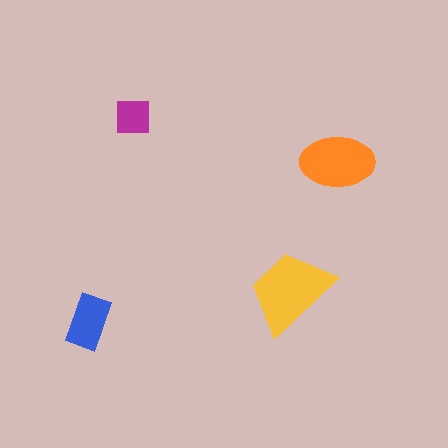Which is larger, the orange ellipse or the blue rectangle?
The orange ellipse.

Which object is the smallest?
The magenta square.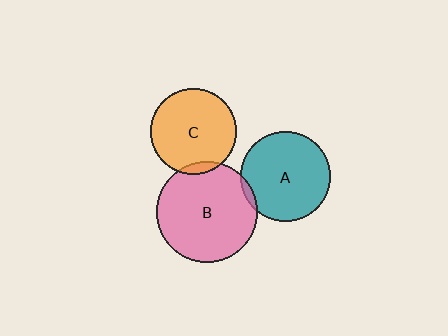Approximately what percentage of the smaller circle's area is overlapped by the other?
Approximately 5%.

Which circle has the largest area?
Circle B (pink).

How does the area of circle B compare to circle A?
Approximately 1.3 times.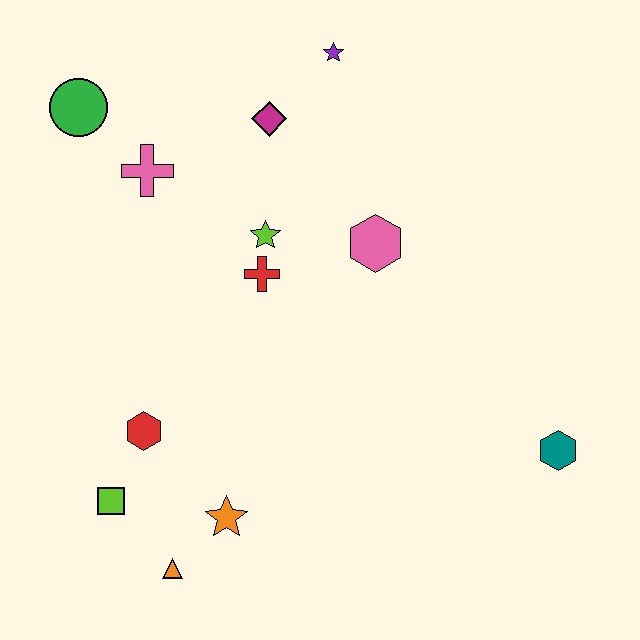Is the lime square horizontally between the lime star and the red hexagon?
No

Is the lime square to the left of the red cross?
Yes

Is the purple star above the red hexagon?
Yes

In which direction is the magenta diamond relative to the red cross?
The magenta diamond is above the red cross.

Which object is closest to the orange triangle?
The orange star is closest to the orange triangle.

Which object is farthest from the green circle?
The teal hexagon is farthest from the green circle.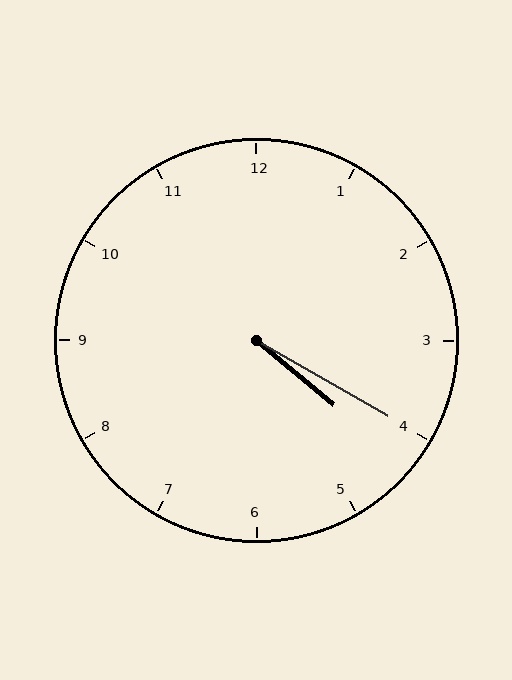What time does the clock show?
4:20.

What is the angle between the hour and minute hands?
Approximately 10 degrees.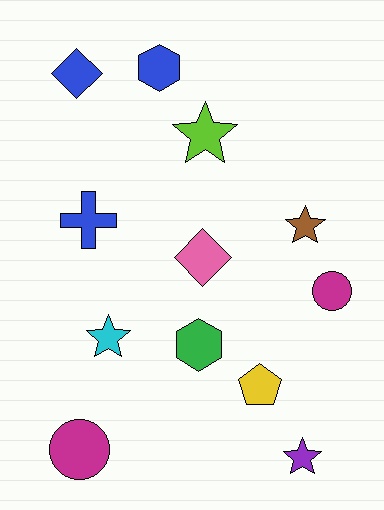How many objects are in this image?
There are 12 objects.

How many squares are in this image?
There are no squares.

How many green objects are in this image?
There is 1 green object.